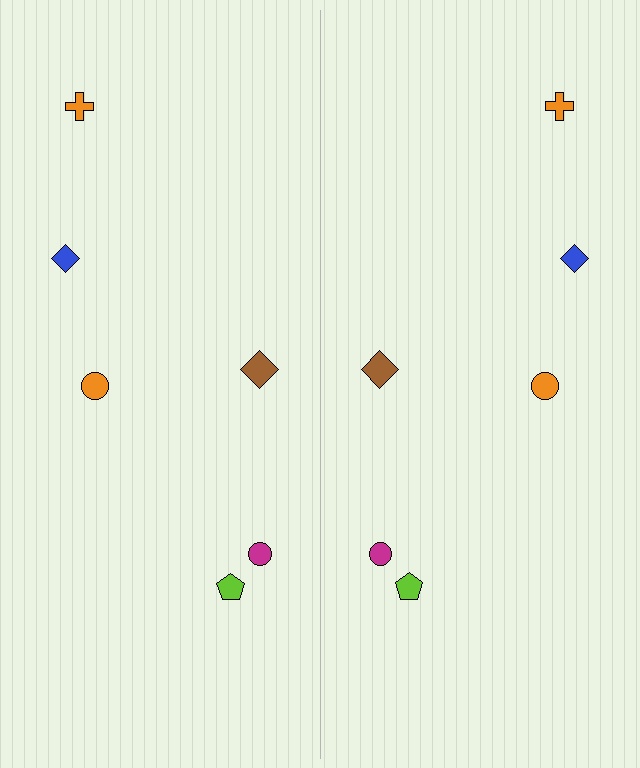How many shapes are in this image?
There are 12 shapes in this image.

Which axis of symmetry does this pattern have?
The pattern has a vertical axis of symmetry running through the center of the image.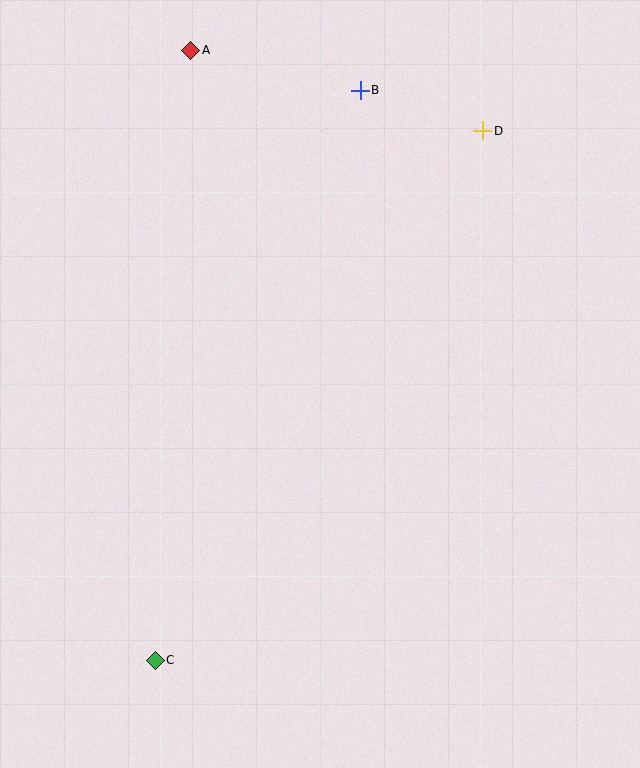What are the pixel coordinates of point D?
Point D is at (483, 131).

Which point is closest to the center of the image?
Point B at (360, 90) is closest to the center.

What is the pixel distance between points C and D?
The distance between C and D is 623 pixels.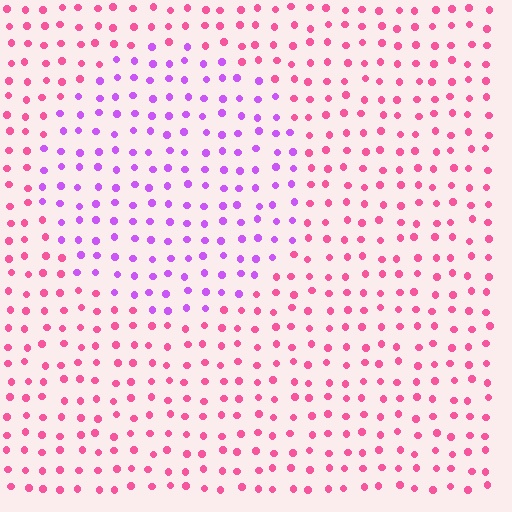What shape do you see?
I see a circle.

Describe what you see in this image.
The image is filled with small pink elements in a uniform arrangement. A circle-shaped region is visible where the elements are tinted to a slightly different hue, forming a subtle color boundary.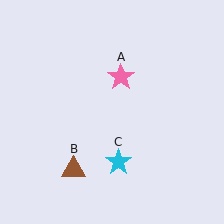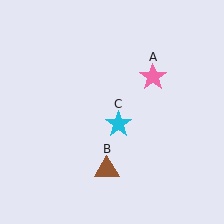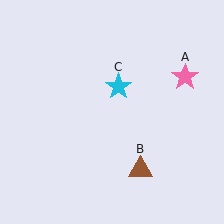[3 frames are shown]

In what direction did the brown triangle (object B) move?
The brown triangle (object B) moved right.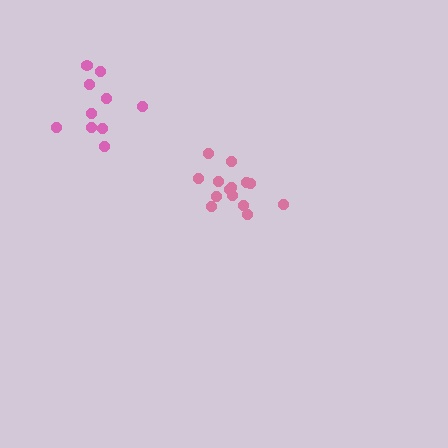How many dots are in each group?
Group 1: 14 dots, Group 2: 10 dots (24 total).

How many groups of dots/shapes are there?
There are 2 groups.